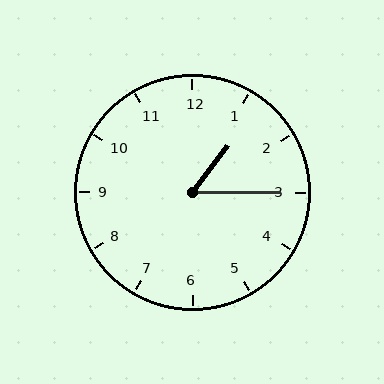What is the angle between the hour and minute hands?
Approximately 52 degrees.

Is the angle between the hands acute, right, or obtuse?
It is acute.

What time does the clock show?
1:15.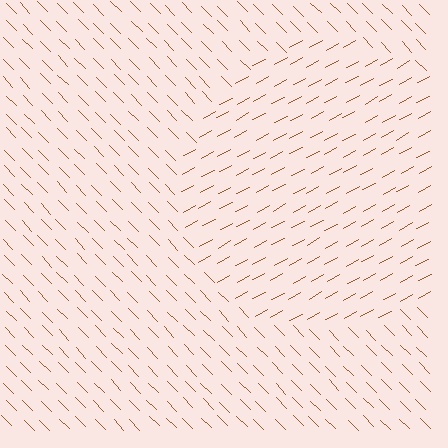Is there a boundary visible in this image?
Yes, there is a texture boundary formed by a change in line orientation.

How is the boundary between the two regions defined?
The boundary is defined purely by a change in line orientation (approximately 74 degrees difference). All lines are the same color and thickness.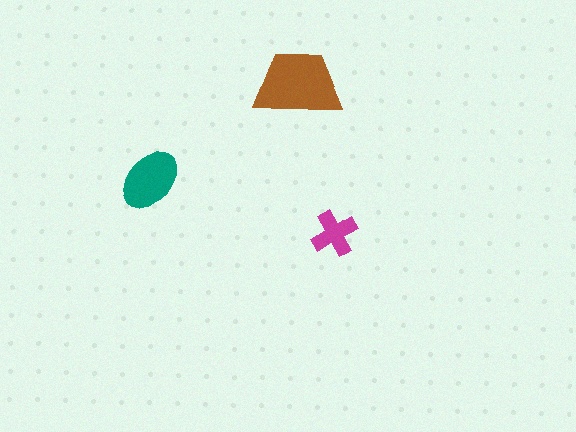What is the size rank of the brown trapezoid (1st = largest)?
1st.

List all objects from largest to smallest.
The brown trapezoid, the teal ellipse, the magenta cross.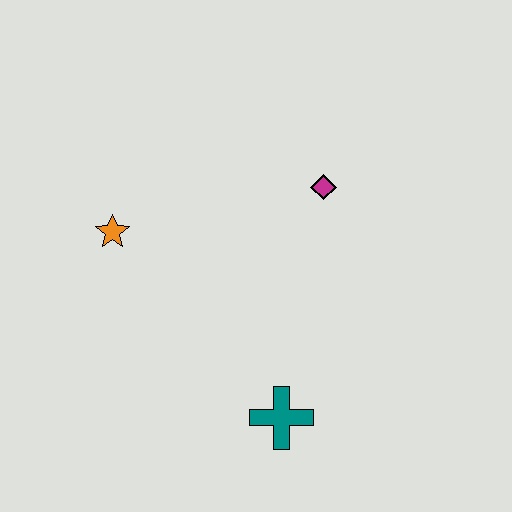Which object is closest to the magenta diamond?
The orange star is closest to the magenta diamond.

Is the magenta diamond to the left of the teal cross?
No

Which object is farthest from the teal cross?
The orange star is farthest from the teal cross.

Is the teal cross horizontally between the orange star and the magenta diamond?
Yes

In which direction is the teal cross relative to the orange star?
The teal cross is below the orange star.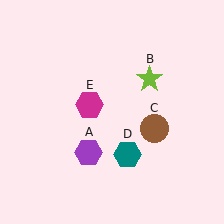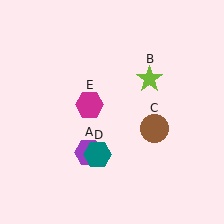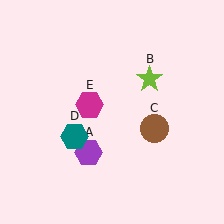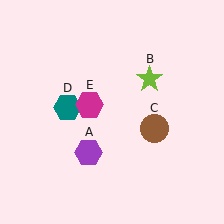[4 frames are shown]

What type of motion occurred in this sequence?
The teal hexagon (object D) rotated clockwise around the center of the scene.